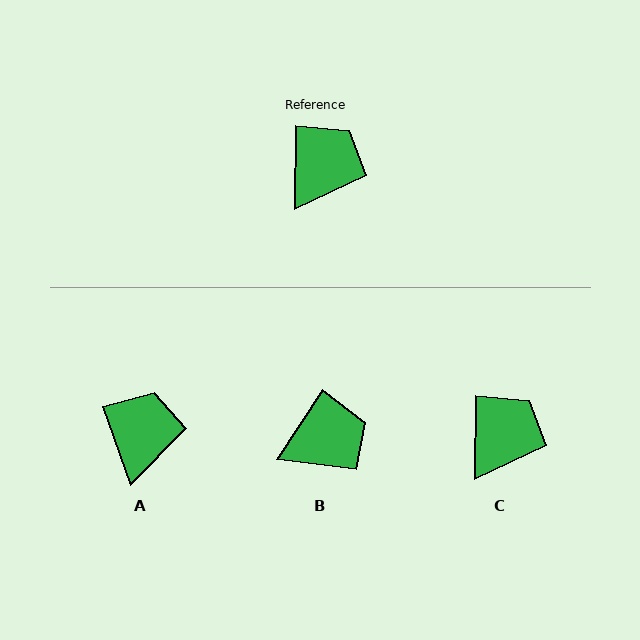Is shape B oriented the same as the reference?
No, it is off by about 32 degrees.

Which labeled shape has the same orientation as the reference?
C.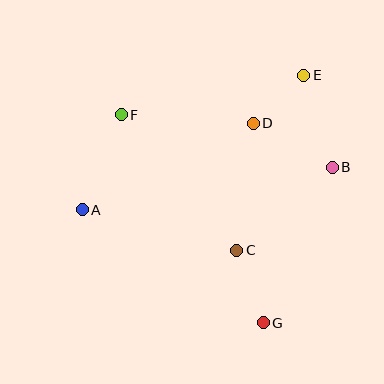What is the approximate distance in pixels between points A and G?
The distance between A and G is approximately 213 pixels.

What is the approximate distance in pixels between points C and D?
The distance between C and D is approximately 128 pixels.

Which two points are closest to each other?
Points D and E are closest to each other.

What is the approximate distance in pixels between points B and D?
The distance between B and D is approximately 90 pixels.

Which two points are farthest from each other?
Points A and E are farthest from each other.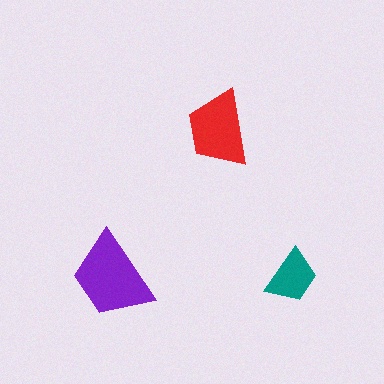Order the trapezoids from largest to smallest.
the purple one, the red one, the teal one.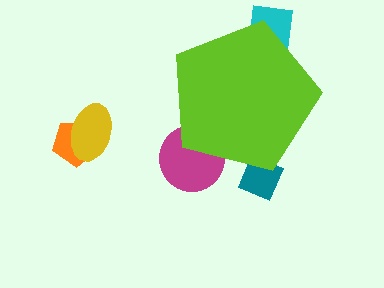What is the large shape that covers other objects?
A lime pentagon.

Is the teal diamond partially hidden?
Yes, the teal diamond is partially hidden behind the lime pentagon.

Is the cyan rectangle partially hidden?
Yes, the cyan rectangle is partially hidden behind the lime pentagon.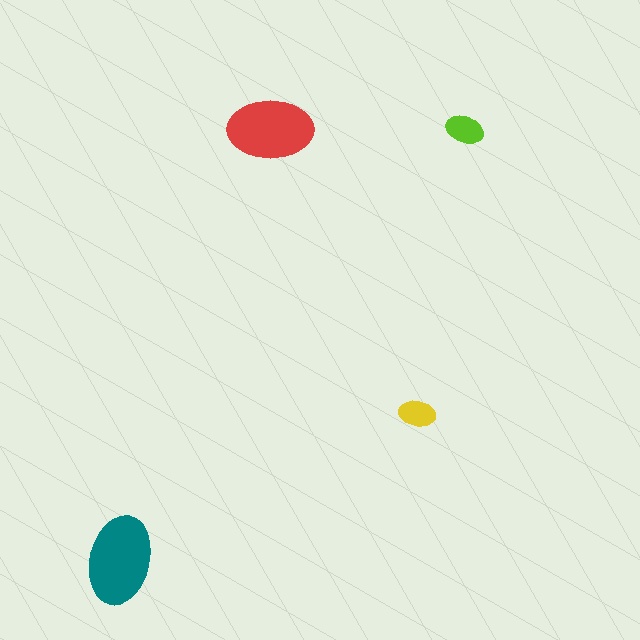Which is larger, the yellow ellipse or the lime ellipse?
The lime one.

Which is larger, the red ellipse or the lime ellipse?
The red one.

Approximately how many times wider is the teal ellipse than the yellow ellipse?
About 2.5 times wider.